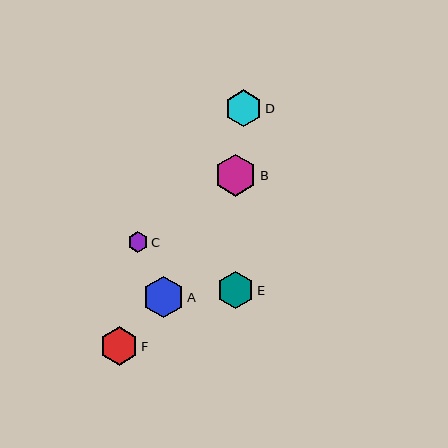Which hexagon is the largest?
Hexagon B is the largest with a size of approximately 42 pixels.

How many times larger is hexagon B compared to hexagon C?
Hexagon B is approximately 2.1 times the size of hexagon C.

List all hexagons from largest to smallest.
From largest to smallest: B, A, F, E, D, C.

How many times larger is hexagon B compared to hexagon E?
Hexagon B is approximately 1.1 times the size of hexagon E.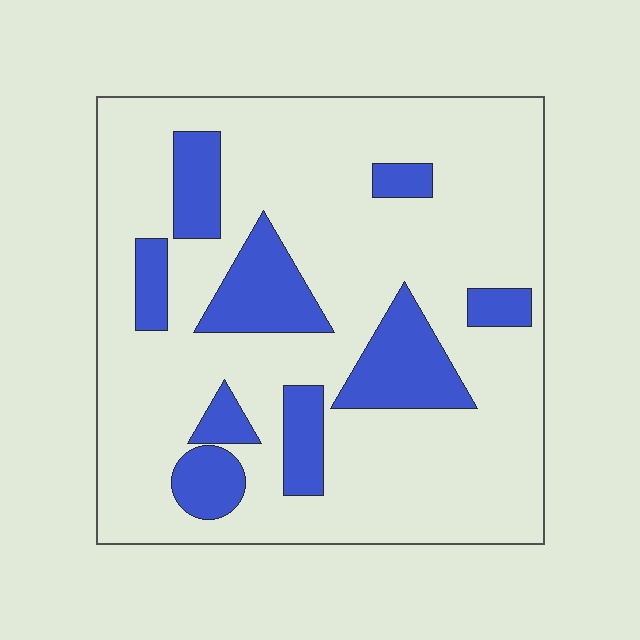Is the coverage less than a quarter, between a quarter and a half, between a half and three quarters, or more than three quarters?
Less than a quarter.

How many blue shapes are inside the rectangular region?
9.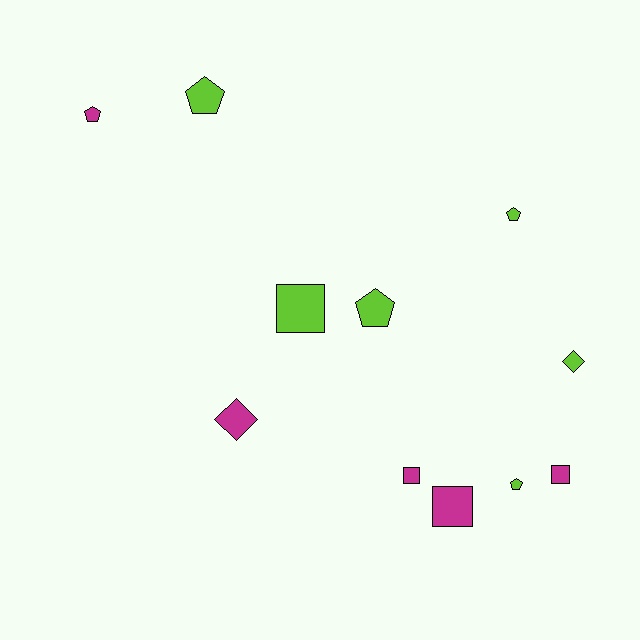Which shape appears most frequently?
Pentagon, with 5 objects.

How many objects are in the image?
There are 11 objects.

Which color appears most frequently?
Lime, with 6 objects.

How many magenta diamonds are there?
There is 1 magenta diamond.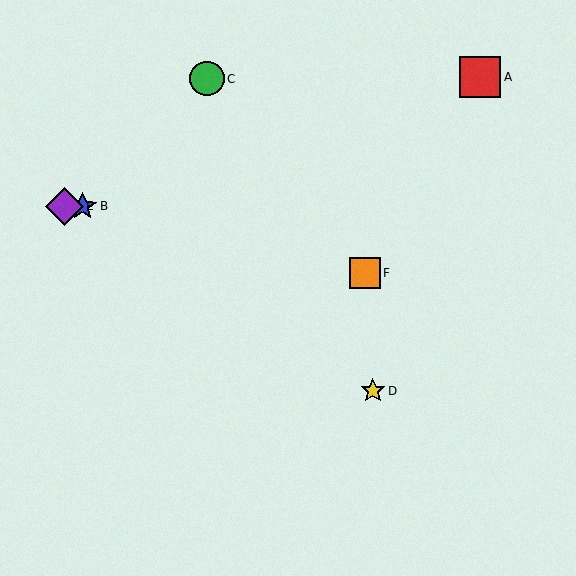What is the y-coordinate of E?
Object E is at y≈206.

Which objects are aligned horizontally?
Objects B, E are aligned horizontally.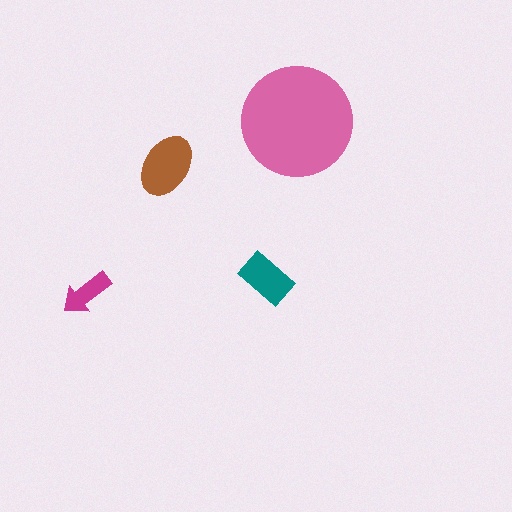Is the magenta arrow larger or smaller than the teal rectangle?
Smaller.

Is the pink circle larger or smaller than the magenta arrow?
Larger.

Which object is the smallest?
The magenta arrow.